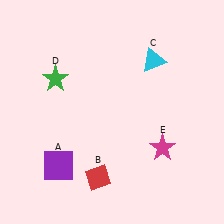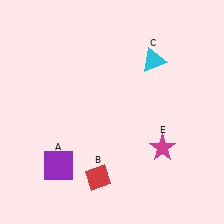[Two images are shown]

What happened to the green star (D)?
The green star (D) was removed in Image 2. It was in the top-left area of Image 1.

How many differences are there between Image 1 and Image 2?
There is 1 difference between the two images.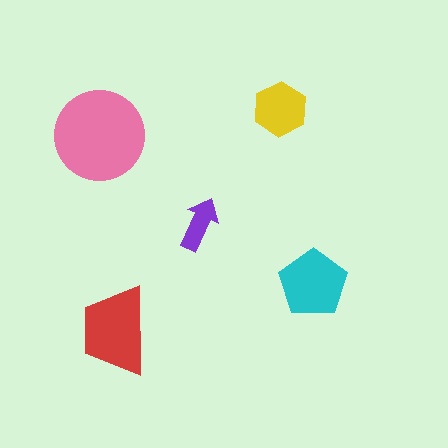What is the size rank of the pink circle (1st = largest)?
1st.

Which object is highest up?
The yellow hexagon is topmost.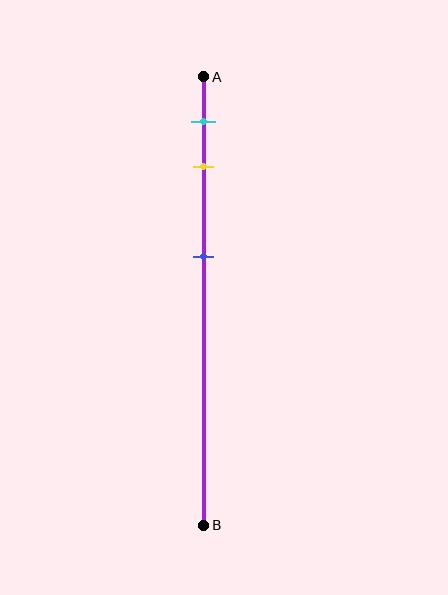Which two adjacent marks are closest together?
The cyan and yellow marks are the closest adjacent pair.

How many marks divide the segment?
There are 3 marks dividing the segment.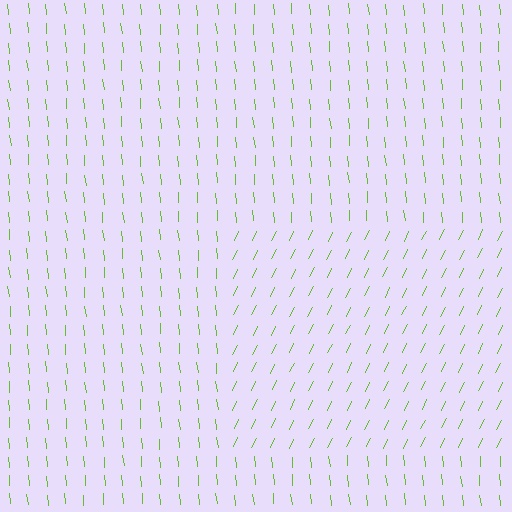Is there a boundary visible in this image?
Yes, there is a texture boundary formed by a change in line orientation.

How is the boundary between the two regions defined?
The boundary is defined purely by a change in line orientation (approximately 32 degrees difference). All lines are the same color and thickness.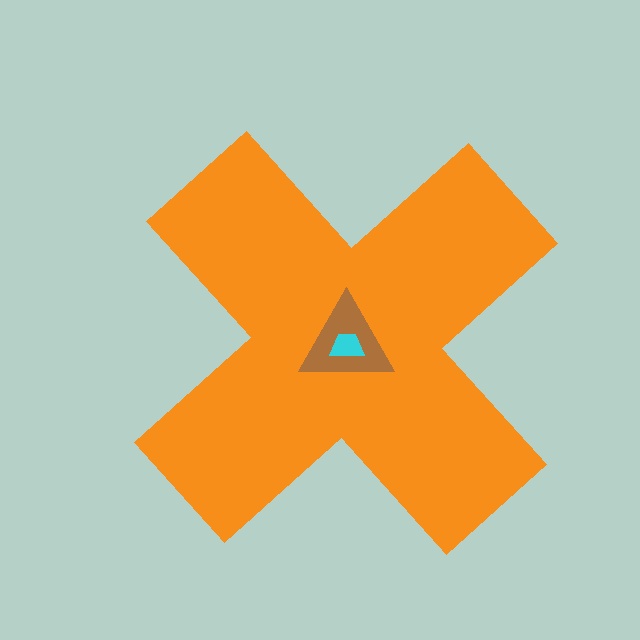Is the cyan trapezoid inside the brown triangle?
Yes.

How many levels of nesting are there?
3.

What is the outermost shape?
The orange cross.